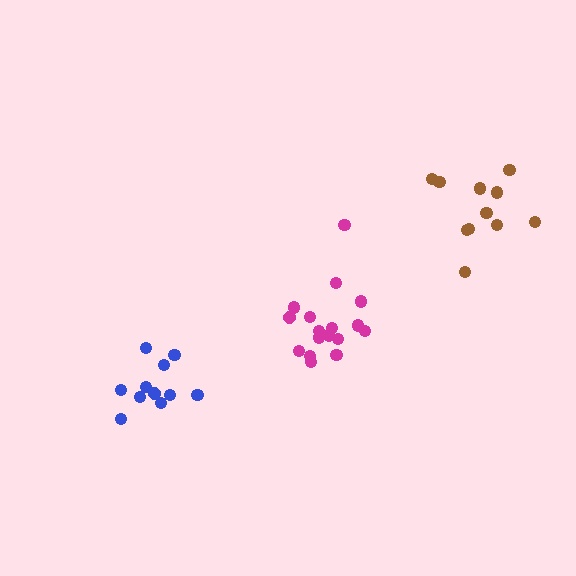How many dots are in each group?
Group 1: 11 dots, Group 2: 11 dots, Group 3: 17 dots (39 total).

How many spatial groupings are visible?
There are 3 spatial groupings.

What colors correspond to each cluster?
The clusters are colored: blue, brown, magenta.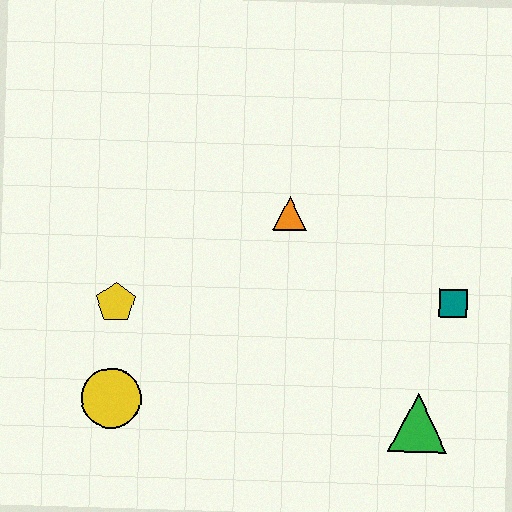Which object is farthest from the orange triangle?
The yellow circle is farthest from the orange triangle.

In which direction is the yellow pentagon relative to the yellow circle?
The yellow pentagon is above the yellow circle.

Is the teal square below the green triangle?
No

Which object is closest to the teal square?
The green triangle is closest to the teal square.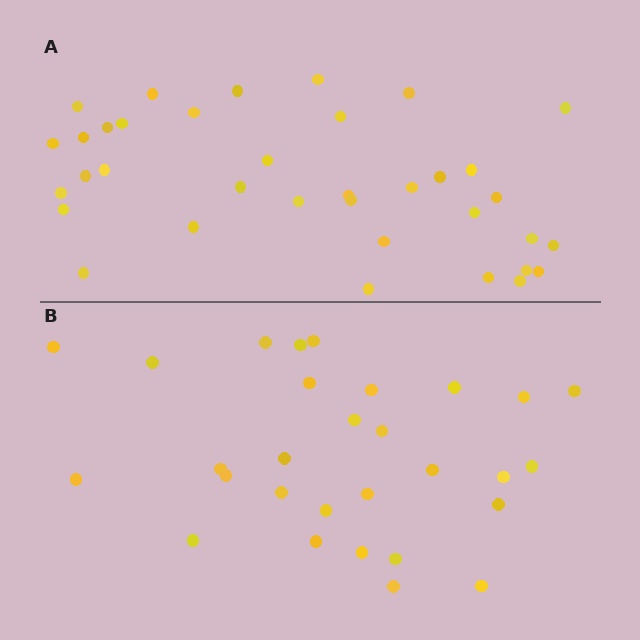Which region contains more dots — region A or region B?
Region A (the top region) has more dots.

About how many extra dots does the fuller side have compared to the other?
Region A has roughly 8 or so more dots than region B.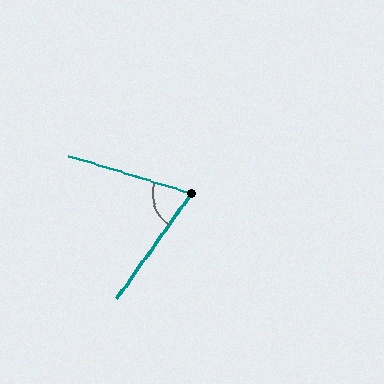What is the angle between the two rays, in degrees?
Approximately 72 degrees.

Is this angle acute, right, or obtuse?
It is acute.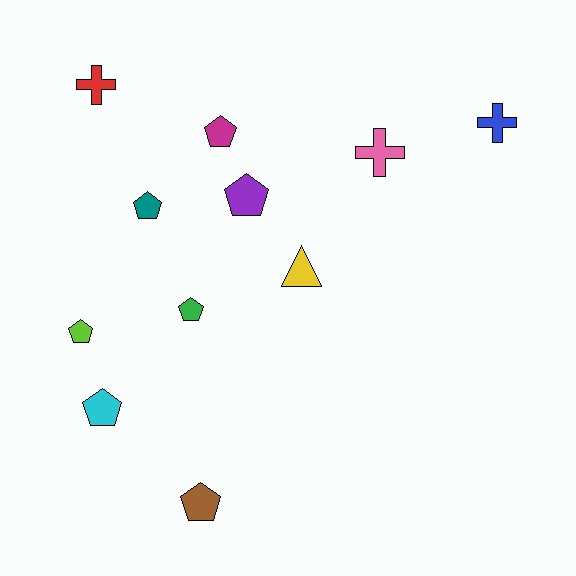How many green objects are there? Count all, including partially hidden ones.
There is 1 green object.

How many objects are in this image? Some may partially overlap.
There are 11 objects.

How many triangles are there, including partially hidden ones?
There is 1 triangle.